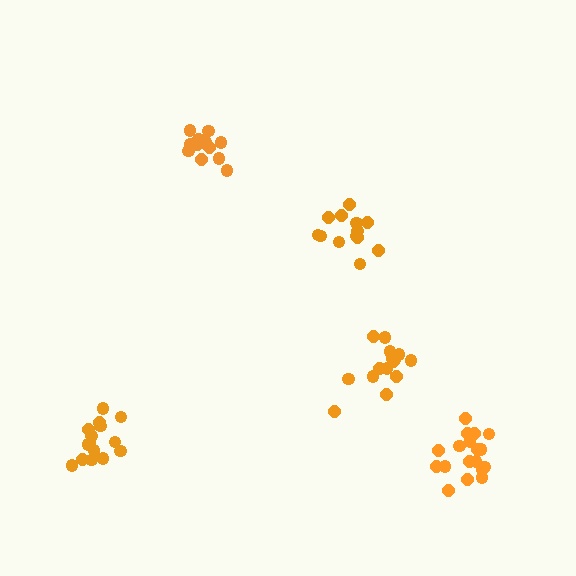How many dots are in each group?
Group 1: 18 dots, Group 2: 15 dots, Group 3: 14 dots, Group 4: 13 dots, Group 5: 15 dots (75 total).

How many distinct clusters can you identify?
There are 5 distinct clusters.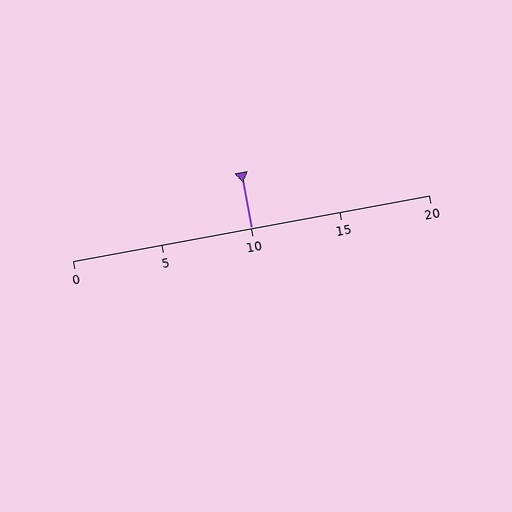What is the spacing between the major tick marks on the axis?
The major ticks are spaced 5 apart.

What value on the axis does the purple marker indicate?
The marker indicates approximately 10.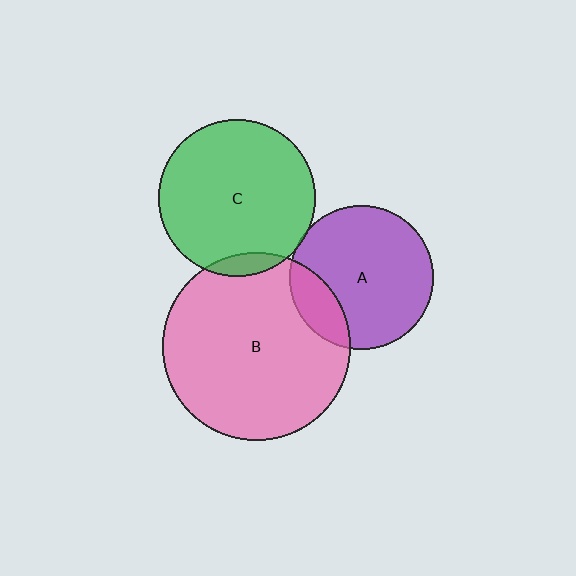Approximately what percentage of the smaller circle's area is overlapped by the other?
Approximately 5%.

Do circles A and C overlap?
Yes.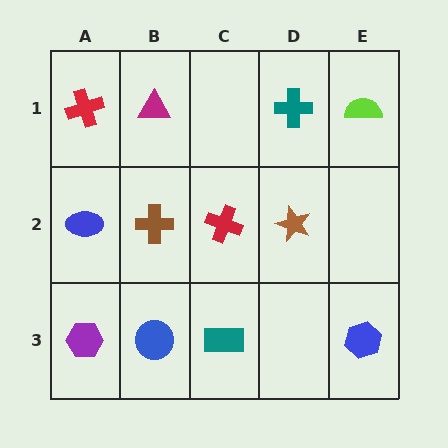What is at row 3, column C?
A teal rectangle.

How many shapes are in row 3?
4 shapes.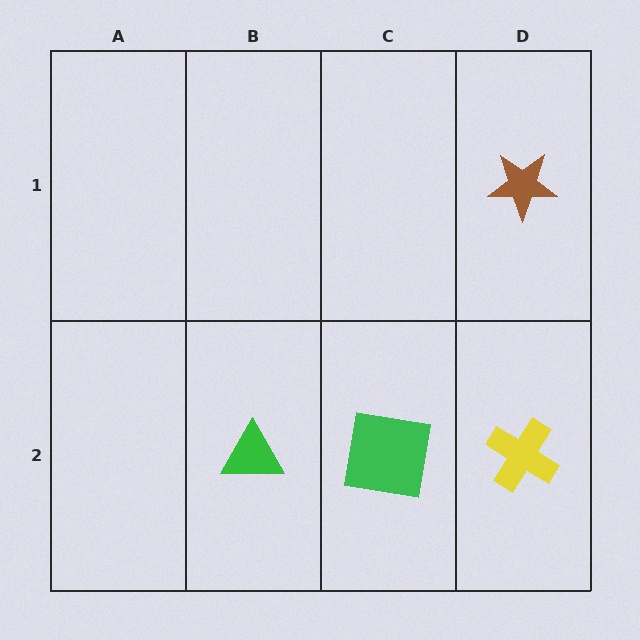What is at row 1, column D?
A brown star.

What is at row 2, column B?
A green triangle.